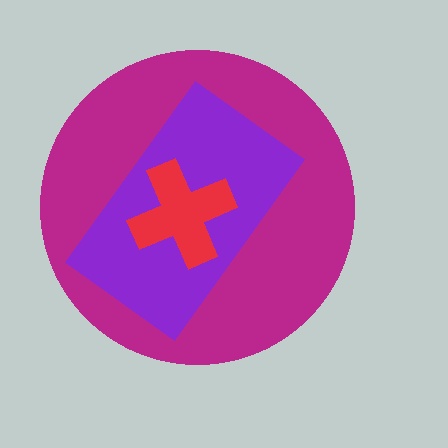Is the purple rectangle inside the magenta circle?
Yes.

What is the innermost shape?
The red cross.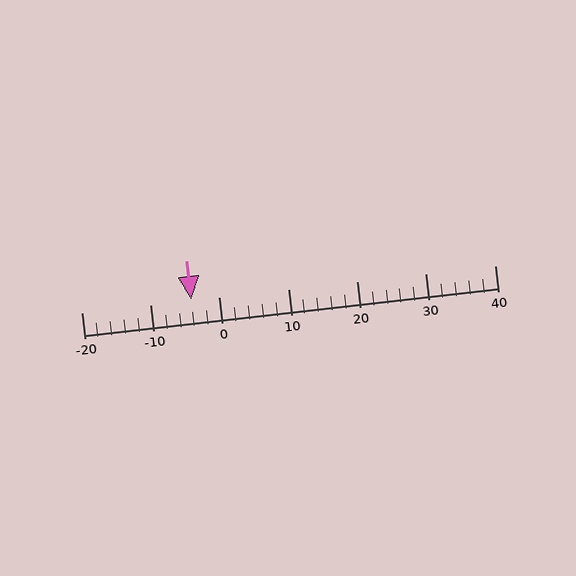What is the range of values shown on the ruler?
The ruler shows values from -20 to 40.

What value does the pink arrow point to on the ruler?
The pink arrow points to approximately -4.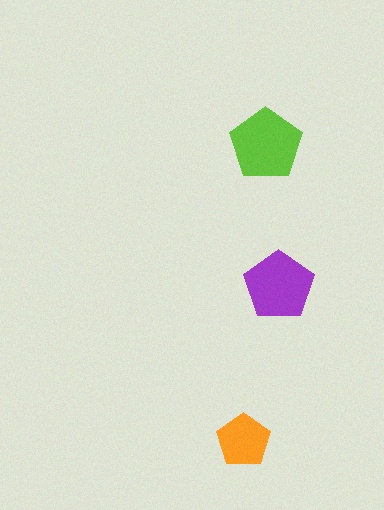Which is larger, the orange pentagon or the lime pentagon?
The lime one.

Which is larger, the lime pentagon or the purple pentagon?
The lime one.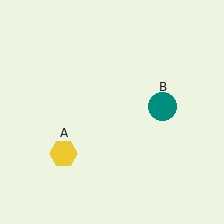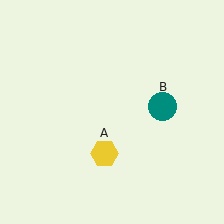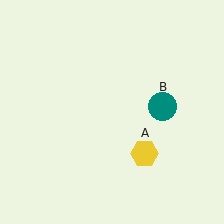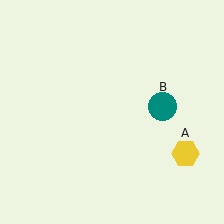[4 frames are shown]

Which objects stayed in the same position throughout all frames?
Teal circle (object B) remained stationary.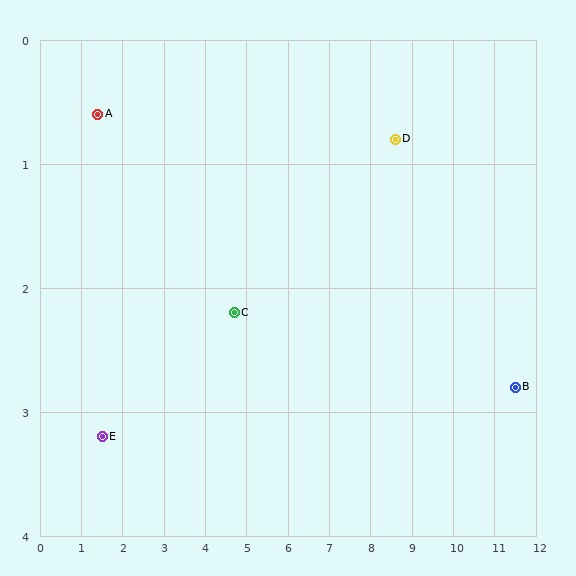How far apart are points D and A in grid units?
Points D and A are about 7.2 grid units apart.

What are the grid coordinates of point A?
Point A is at approximately (1.4, 0.6).